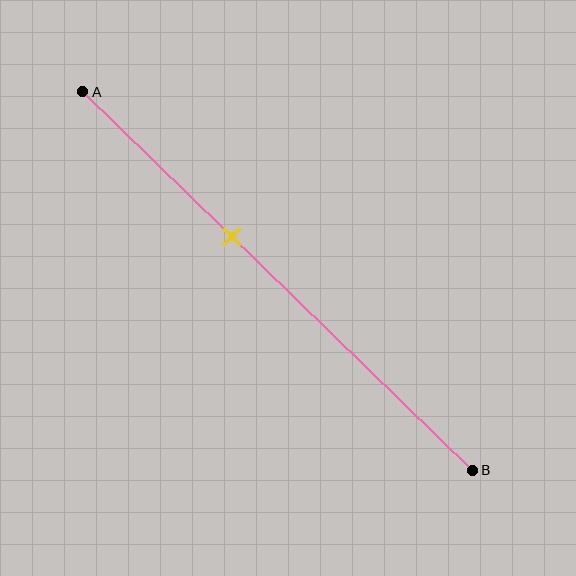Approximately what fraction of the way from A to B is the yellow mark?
The yellow mark is approximately 40% of the way from A to B.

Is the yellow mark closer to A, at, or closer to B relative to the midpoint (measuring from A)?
The yellow mark is closer to point A than the midpoint of segment AB.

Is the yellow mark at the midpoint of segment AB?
No, the mark is at about 40% from A, not at the 50% midpoint.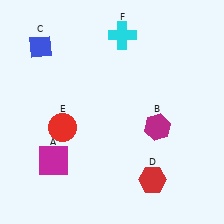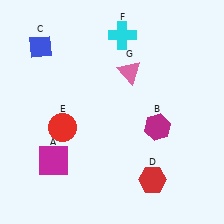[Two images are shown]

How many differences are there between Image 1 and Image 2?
There is 1 difference between the two images.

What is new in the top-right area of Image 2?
A pink triangle (G) was added in the top-right area of Image 2.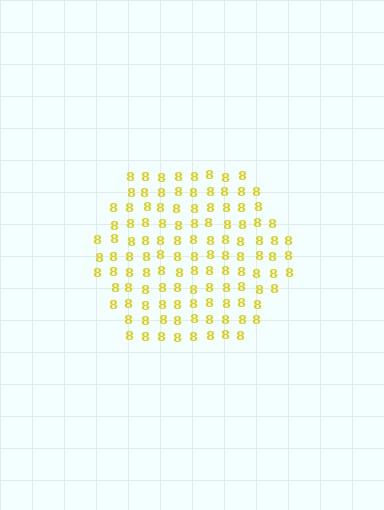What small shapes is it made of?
It is made of small digit 8's.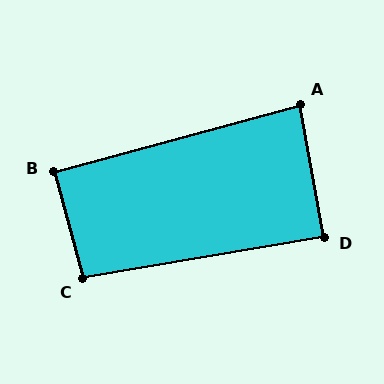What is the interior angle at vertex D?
Approximately 90 degrees (approximately right).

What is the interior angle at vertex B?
Approximately 90 degrees (approximately right).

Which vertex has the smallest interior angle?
A, at approximately 85 degrees.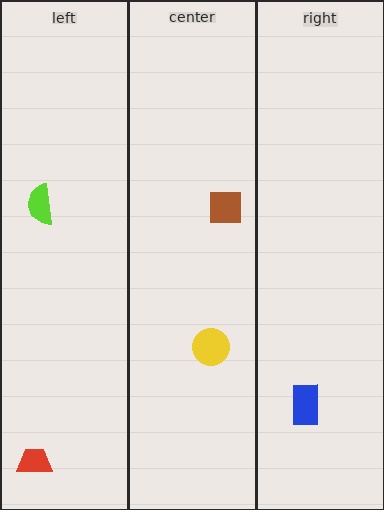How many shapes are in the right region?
1.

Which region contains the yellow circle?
The center region.